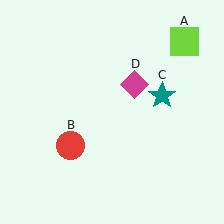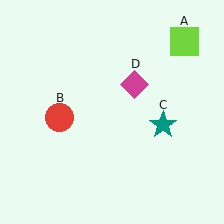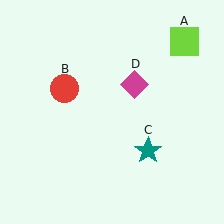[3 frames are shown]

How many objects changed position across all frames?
2 objects changed position: red circle (object B), teal star (object C).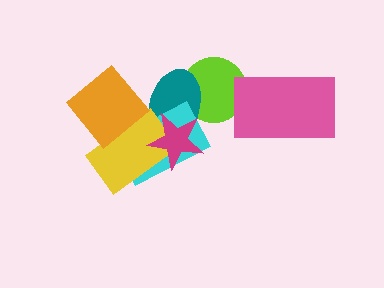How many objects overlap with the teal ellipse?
5 objects overlap with the teal ellipse.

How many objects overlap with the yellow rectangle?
4 objects overlap with the yellow rectangle.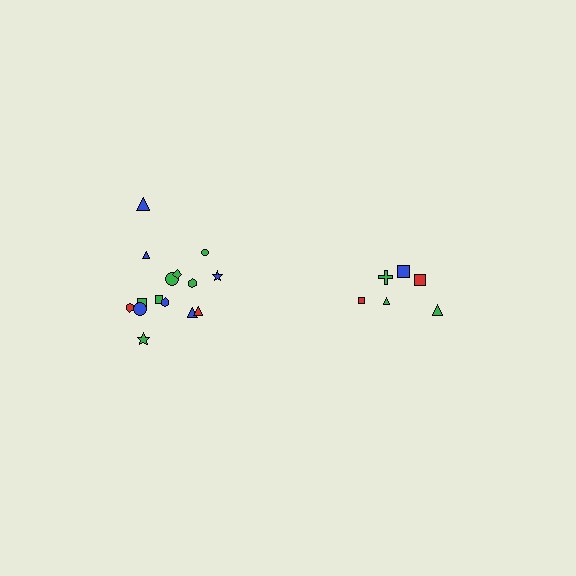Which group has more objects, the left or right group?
The left group.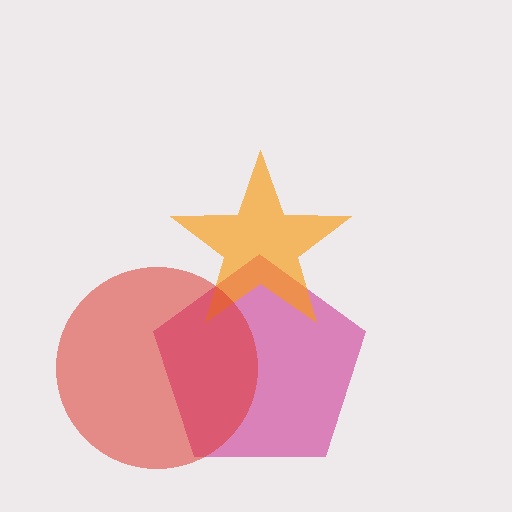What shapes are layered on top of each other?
The layered shapes are: a magenta pentagon, an orange star, a red circle.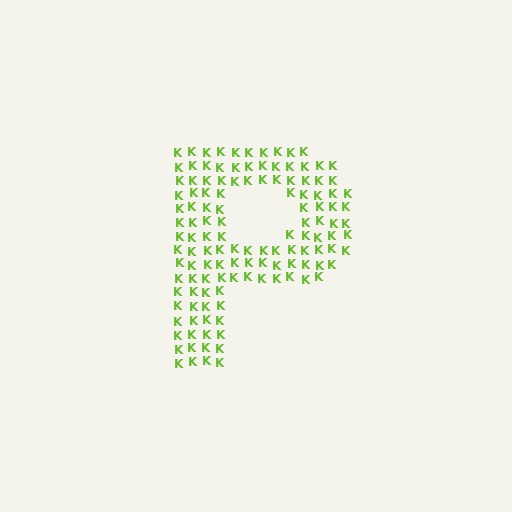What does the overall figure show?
The overall figure shows the letter P.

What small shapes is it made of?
It is made of small letter K's.